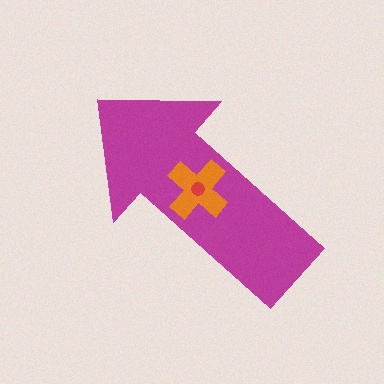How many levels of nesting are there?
3.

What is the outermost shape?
The magenta arrow.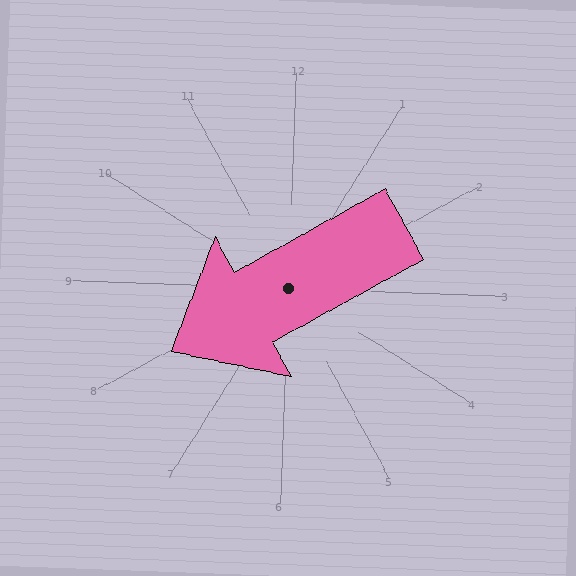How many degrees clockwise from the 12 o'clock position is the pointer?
Approximately 239 degrees.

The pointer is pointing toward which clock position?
Roughly 8 o'clock.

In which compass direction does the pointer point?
Southwest.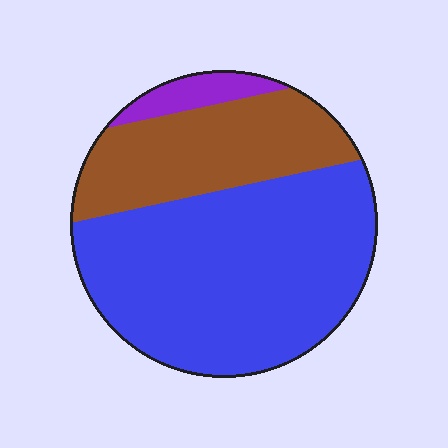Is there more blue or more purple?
Blue.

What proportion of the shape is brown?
Brown covers roughly 30% of the shape.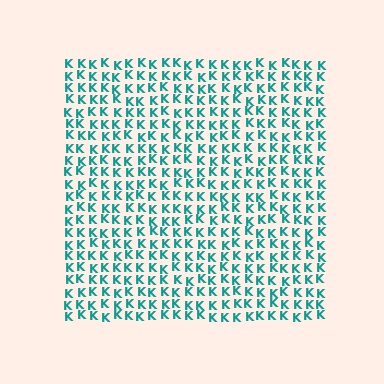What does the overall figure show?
The overall figure shows a square.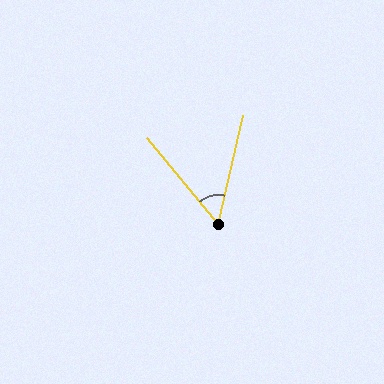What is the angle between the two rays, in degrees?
Approximately 52 degrees.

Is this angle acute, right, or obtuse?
It is acute.